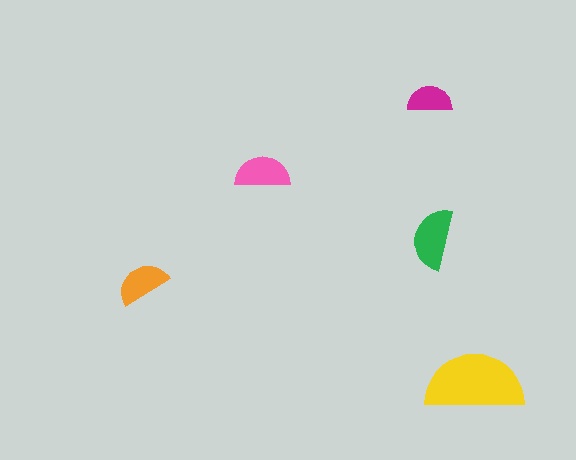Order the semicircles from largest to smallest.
the yellow one, the green one, the pink one, the orange one, the magenta one.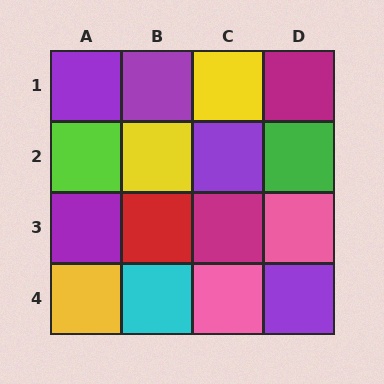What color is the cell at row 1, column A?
Purple.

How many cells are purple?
5 cells are purple.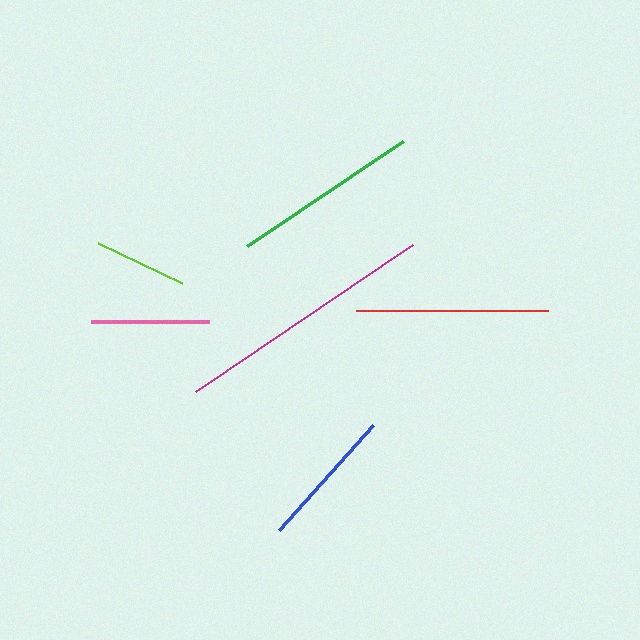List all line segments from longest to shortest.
From longest to shortest: magenta, red, green, blue, pink, lime.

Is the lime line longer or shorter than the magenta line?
The magenta line is longer than the lime line.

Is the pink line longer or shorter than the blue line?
The blue line is longer than the pink line.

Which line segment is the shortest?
The lime line is the shortest at approximately 93 pixels.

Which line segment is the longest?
The magenta line is the longest at approximately 263 pixels.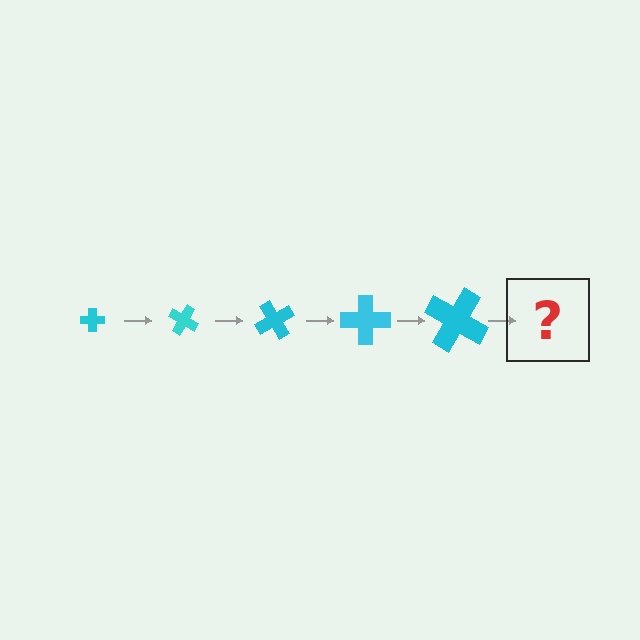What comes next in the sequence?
The next element should be a cross, larger than the previous one and rotated 150 degrees from the start.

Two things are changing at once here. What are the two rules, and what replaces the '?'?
The two rules are that the cross grows larger each step and it rotates 30 degrees each step. The '?' should be a cross, larger than the previous one and rotated 150 degrees from the start.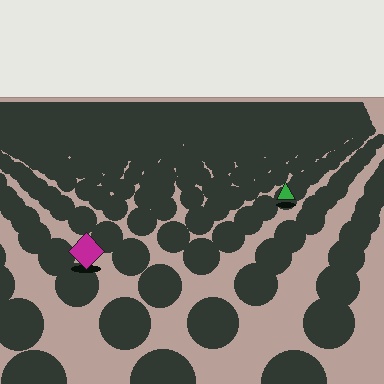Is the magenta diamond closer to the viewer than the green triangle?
Yes. The magenta diamond is closer — you can tell from the texture gradient: the ground texture is coarser near it.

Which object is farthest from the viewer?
The green triangle is farthest from the viewer. It appears smaller and the ground texture around it is denser.